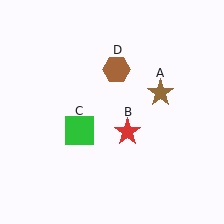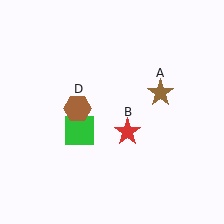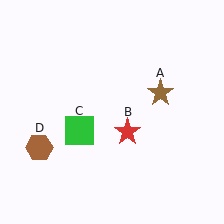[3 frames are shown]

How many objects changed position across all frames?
1 object changed position: brown hexagon (object D).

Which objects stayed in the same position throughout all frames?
Brown star (object A) and red star (object B) and green square (object C) remained stationary.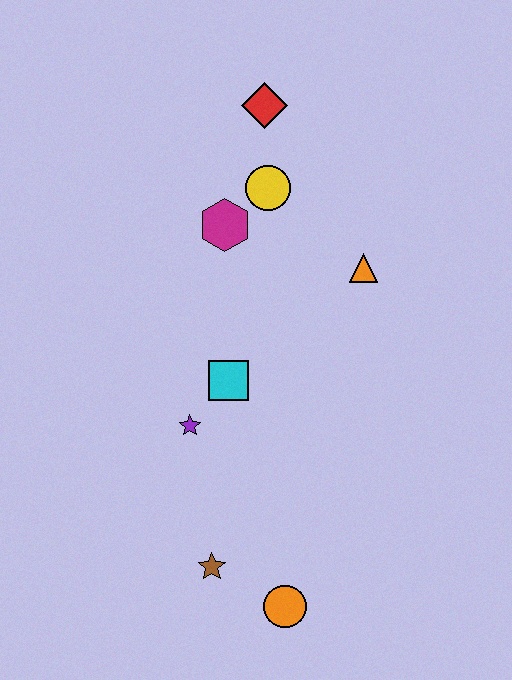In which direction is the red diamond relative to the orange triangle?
The red diamond is above the orange triangle.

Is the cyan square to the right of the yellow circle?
No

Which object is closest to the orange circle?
The brown star is closest to the orange circle.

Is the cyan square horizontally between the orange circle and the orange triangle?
No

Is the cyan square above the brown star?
Yes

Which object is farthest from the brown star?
The red diamond is farthest from the brown star.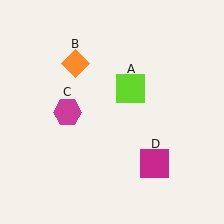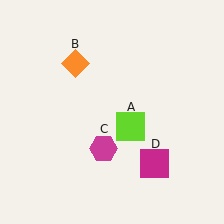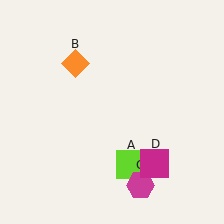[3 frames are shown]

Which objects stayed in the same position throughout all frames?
Orange diamond (object B) and magenta square (object D) remained stationary.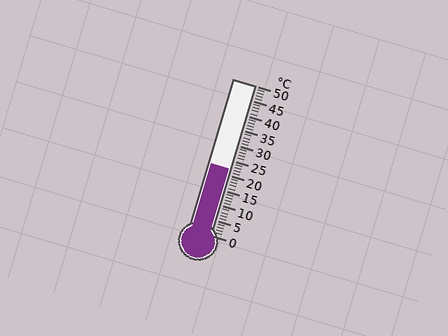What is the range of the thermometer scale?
The thermometer scale ranges from 0°C to 50°C.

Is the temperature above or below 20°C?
The temperature is above 20°C.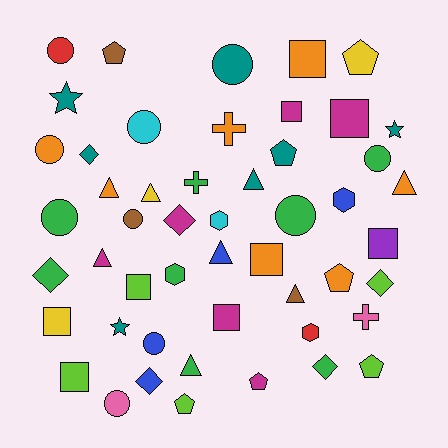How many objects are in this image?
There are 50 objects.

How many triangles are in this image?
There are 8 triangles.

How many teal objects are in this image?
There are 7 teal objects.